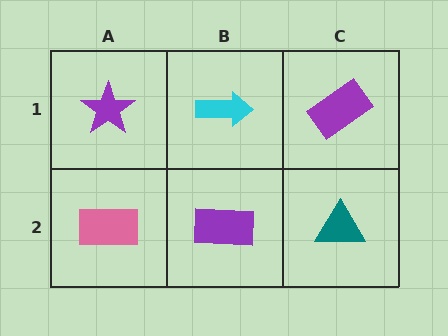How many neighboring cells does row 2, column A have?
2.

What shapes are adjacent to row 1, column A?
A pink rectangle (row 2, column A), a cyan arrow (row 1, column B).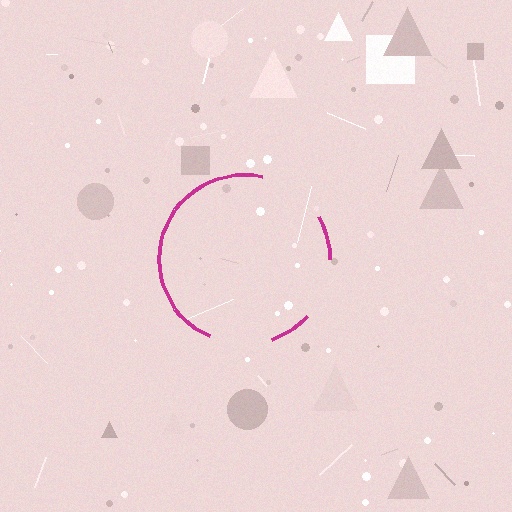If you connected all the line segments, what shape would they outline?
They would outline a circle.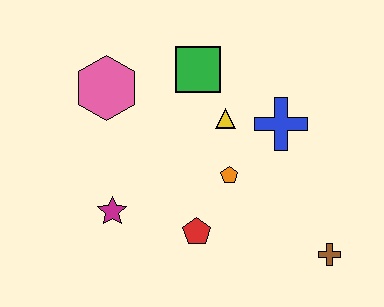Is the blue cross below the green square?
Yes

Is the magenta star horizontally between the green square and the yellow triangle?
No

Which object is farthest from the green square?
The brown cross is farthest from the green square.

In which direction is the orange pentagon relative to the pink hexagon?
The orange pentagon is to the right of the pink hexagon.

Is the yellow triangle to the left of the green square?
No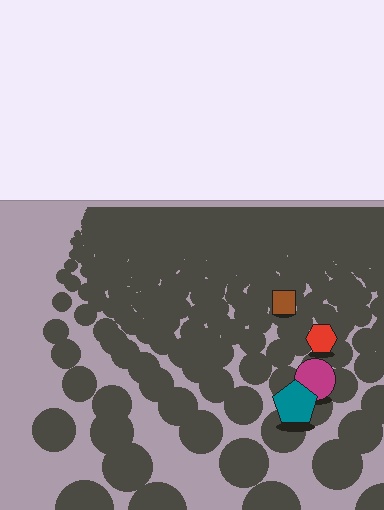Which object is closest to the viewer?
The teal pentagon is closest. The texture marks near it are larger and more spread out.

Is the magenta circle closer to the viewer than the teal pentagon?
No. The teal pentagon is closer — you can tell from the texture gradient: the ground texture is coarser near it.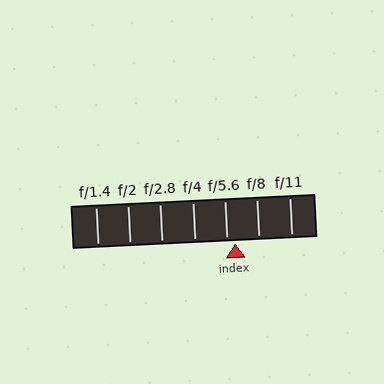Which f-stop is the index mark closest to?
The index mark is closest to f/5.6.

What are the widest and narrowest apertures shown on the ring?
The widest aperture shown is f/1.4 and the narrowest is f/11.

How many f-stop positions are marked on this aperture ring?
There are 7 f-stop positions marked.